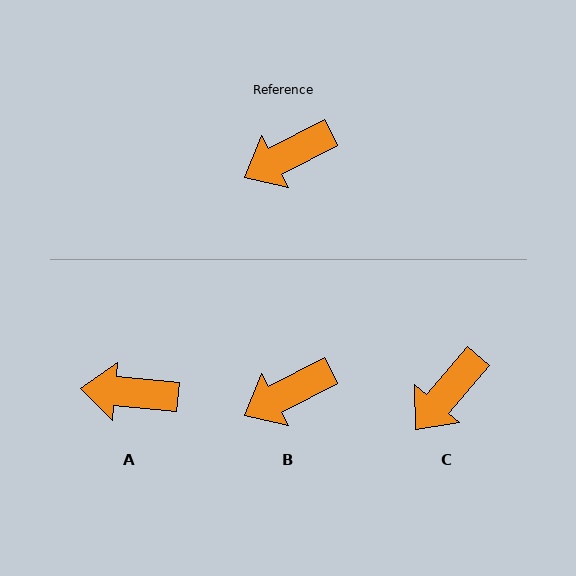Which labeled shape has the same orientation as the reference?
B.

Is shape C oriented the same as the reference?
No, it is off by about 22 degrees.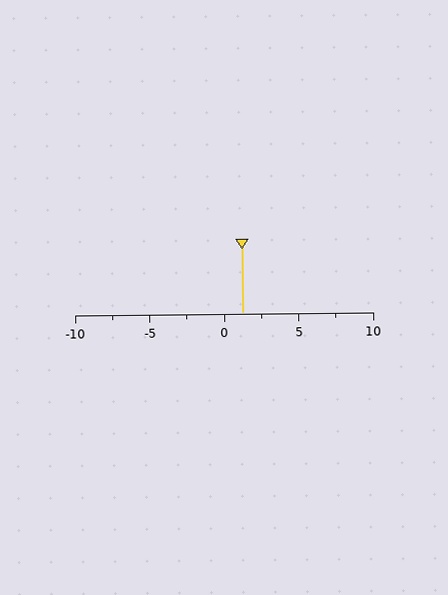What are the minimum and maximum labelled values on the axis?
The axis runs from -10 to 10.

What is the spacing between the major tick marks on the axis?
The major ticks are spaced 5 apart.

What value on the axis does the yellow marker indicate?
The marker indicates approximately 1.2.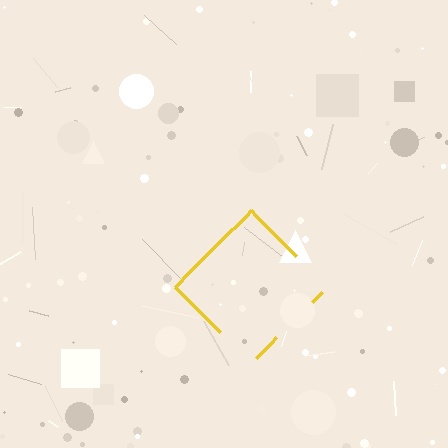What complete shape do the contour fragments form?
The contour fragments form a diamond.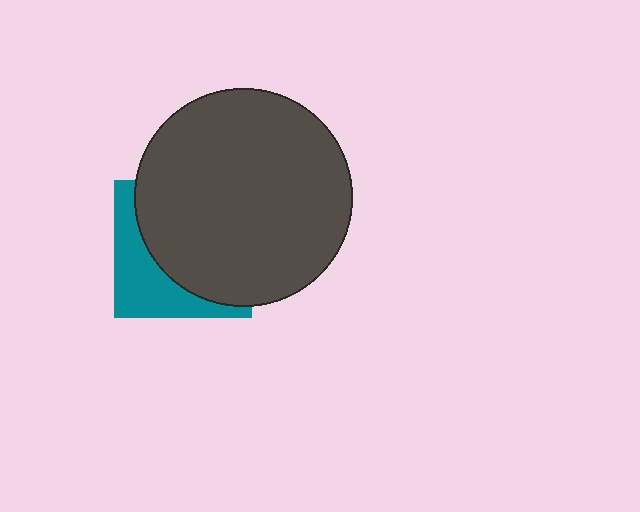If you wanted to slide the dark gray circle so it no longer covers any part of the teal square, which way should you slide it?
Slide it toward the upper-right — that is the most direct way to separate the two shapes.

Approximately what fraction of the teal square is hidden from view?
Roughly 65% of the teal square is hidden behind the dark gray circle.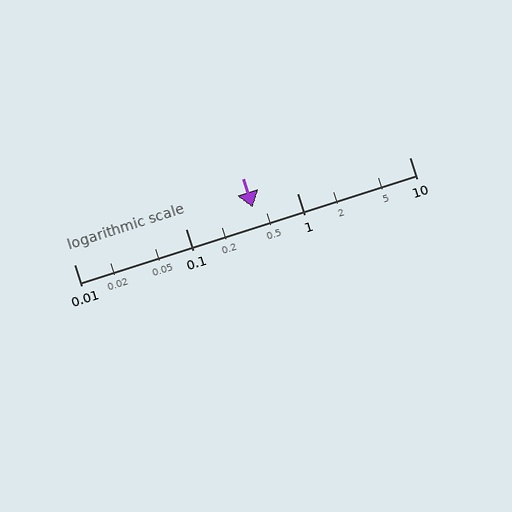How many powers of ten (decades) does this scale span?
The scale spans 3 decades, from 0.01 to 10.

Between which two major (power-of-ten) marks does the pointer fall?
The pointer is between 0.1 and 1.